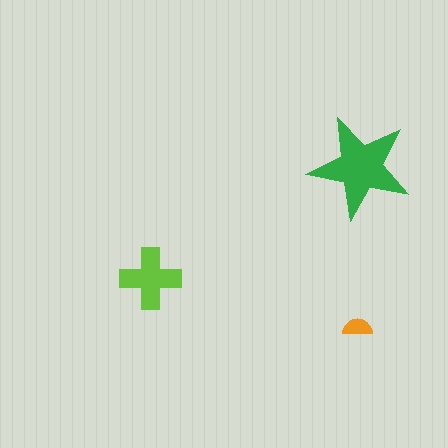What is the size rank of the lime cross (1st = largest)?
2nd.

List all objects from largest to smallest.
The green star, the lime cross, the orange semicircle.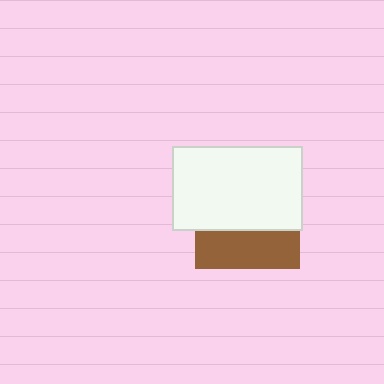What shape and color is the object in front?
The object in front is a white rectangle.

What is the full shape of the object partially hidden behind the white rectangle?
The partially hidden object is a brown square.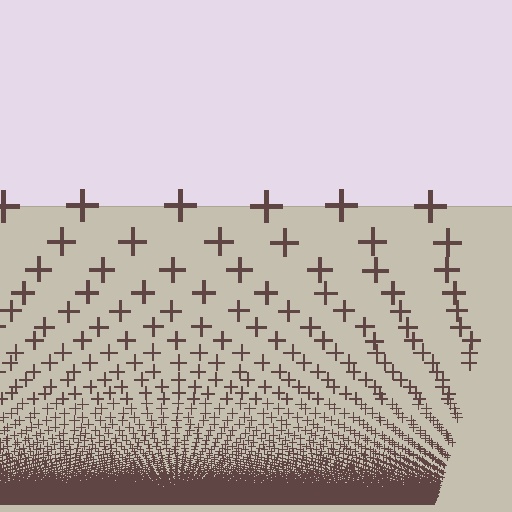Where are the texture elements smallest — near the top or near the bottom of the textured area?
Near the bottom.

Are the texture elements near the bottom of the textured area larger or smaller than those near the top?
Smaller. The gradient is inverted — elements near the bottom are smaller and denser.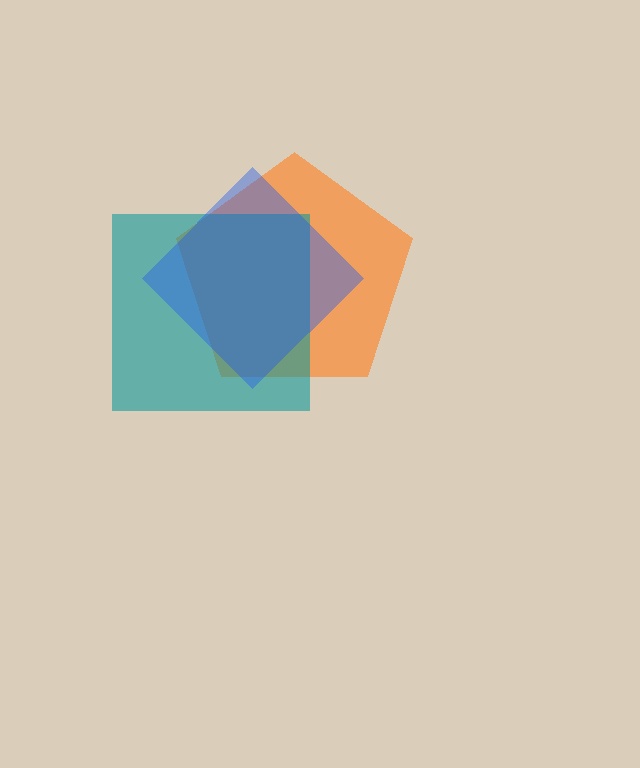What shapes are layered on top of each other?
The layered shapes are: an orange pentagon, a teal square, a blue diamond.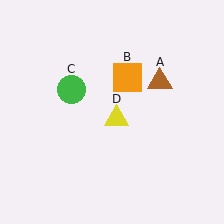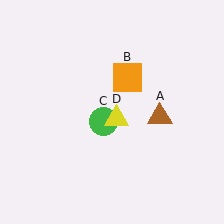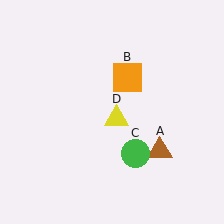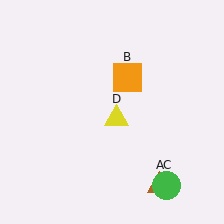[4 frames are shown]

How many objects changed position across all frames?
2 objects changed position: brown triangle (object A), green circle (object C).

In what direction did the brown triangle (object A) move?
The brown triangle (object A) moved down.